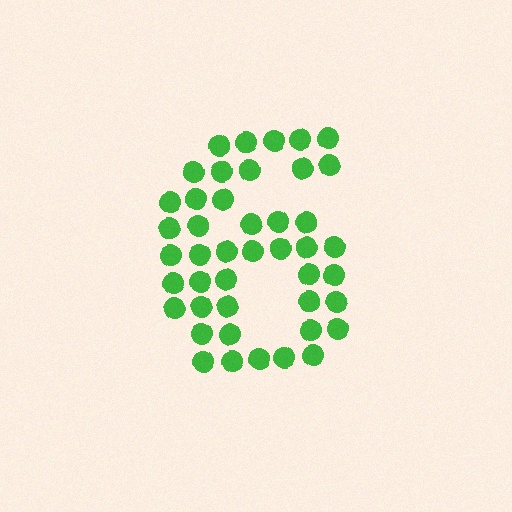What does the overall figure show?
The overall figure shows the digit 6.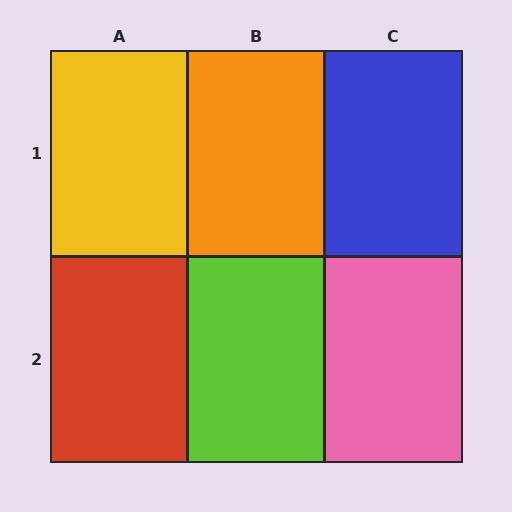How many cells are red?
1 cell is red.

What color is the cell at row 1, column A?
Yellow.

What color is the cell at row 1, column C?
Blue.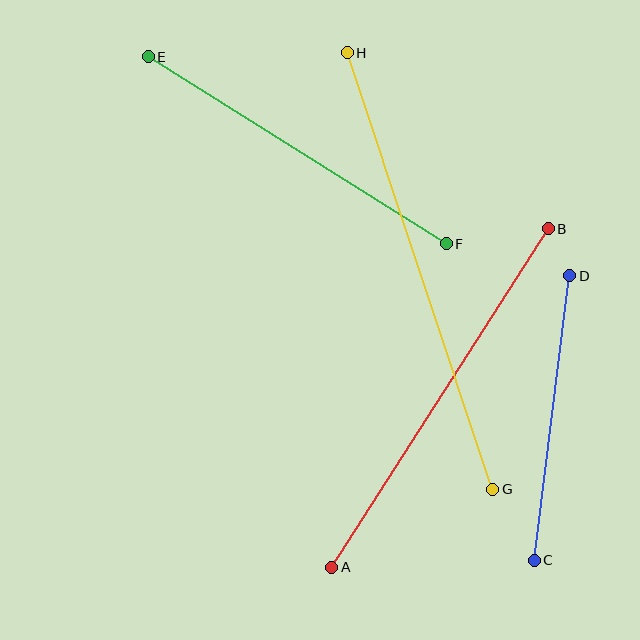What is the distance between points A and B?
The distance is approximately 402 pixels.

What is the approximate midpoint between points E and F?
The midpoint is at approximately (297, 150) pixels.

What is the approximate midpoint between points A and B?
The midpoint is at approximately (440, 398) pixels.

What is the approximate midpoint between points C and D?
The midpoint is at approximately (552, 418) pixels.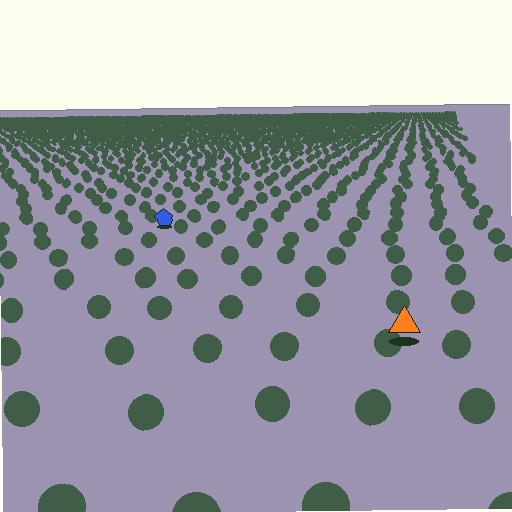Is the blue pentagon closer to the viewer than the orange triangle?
No. The orange triangle is closer — you can tell from the texture gradient: the ground texture is coarser near it.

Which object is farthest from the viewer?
The blue pentagon is farthest from the viewer. It appears smaller and the ground texture around it is denser.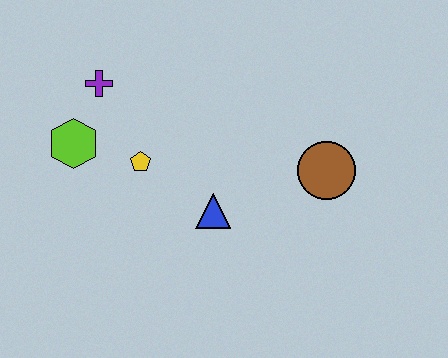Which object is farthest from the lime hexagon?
The brown circle is farthest from the lime hexagon.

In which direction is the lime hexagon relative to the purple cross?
The lime hexagon is below the purple cross.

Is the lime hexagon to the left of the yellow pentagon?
Yes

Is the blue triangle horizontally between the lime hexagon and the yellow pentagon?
No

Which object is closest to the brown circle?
The blue triangle is closest to the brown circle.